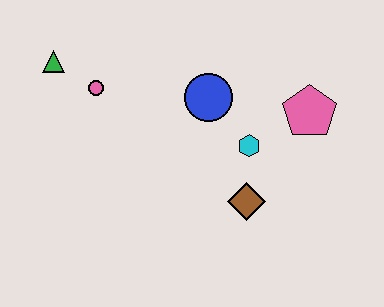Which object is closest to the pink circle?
The green triangle is closest to the pink circle.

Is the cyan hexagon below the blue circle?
Yes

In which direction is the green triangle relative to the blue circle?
The green triangle is to the left of the blue circle.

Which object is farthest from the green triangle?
The pink pentagon is farthest from the green triangle.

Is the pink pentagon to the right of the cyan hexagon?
Yes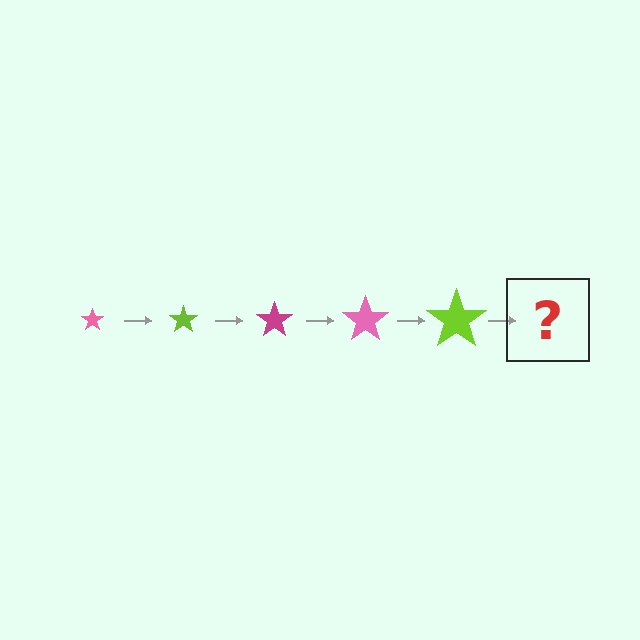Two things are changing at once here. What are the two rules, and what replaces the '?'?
The two rules are that the star grows larger each step and the color cycles through pink, lime, and magenta. The '?' should be a magenta star, larger than the previous one.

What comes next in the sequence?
The next element should be a magenta star, larger than the previous one.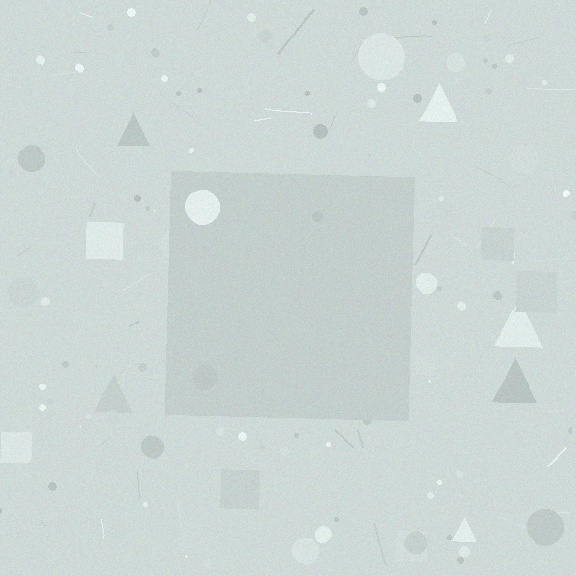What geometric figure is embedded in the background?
A square is embedded in the background.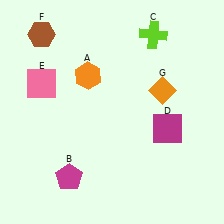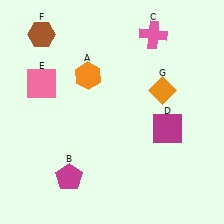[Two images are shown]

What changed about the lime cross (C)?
In Image 1, C is lime. In Image 2, it changed to pink.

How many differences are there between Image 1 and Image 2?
There is 1 difference between the two images.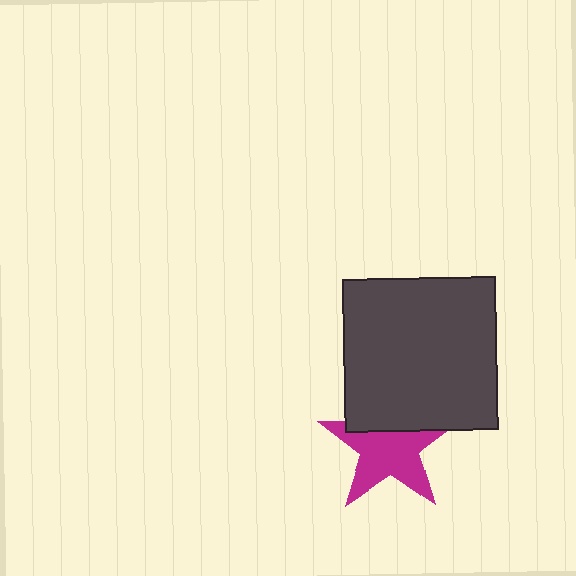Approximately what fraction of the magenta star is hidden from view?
Roughly 33% of the magenta star is hidden behind the dark gray square.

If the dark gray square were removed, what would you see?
You would see the complete magenta star.